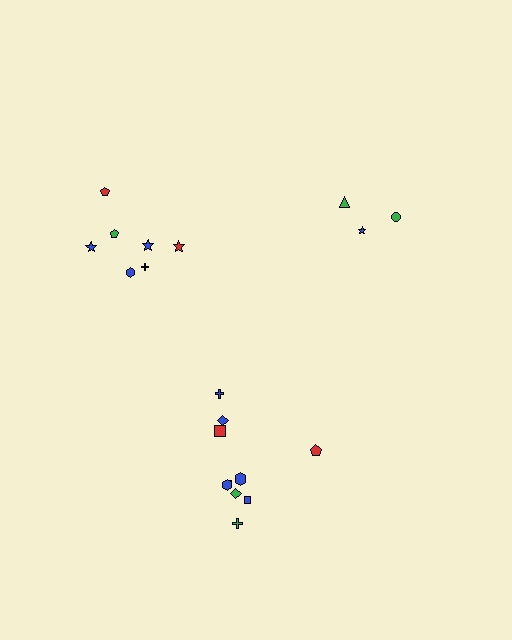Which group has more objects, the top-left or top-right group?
The top-left group.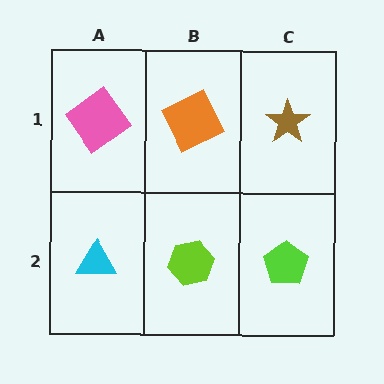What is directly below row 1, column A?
A cyan triangle.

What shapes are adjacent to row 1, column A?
A cyan triangle (row 2, column A), an orange square (row 1, column B).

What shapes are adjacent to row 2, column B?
An orange square (row 1, column B), a cyan triangle (row 2, column A), a lime pentagon (row 2, column C).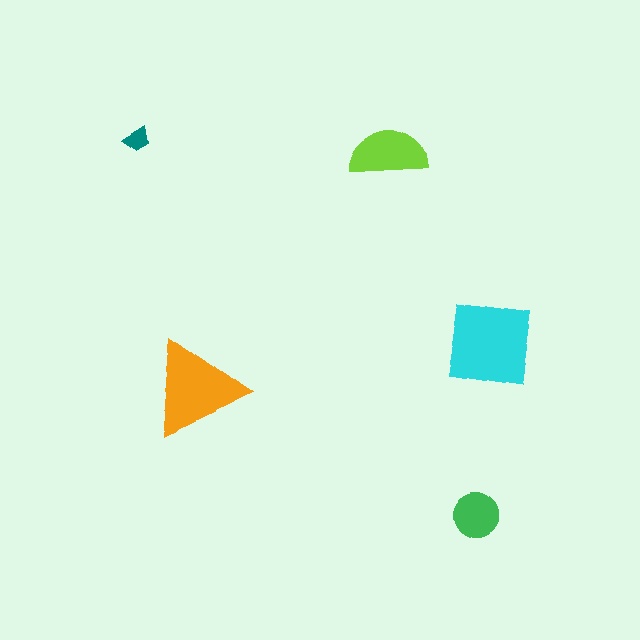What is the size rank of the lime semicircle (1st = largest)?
3rd.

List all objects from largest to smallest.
The cyan square, the orange triangle, the lime semicircle, the green circle, the teal trapezoid.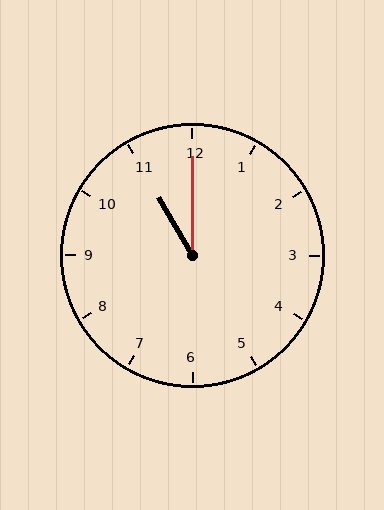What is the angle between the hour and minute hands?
Approximately 30 degrees.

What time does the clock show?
11:00.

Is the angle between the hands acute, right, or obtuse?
It is acute.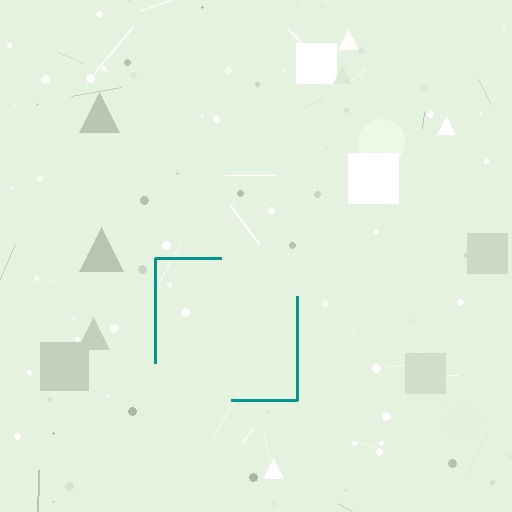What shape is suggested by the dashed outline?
The dashed outline suggests a square.